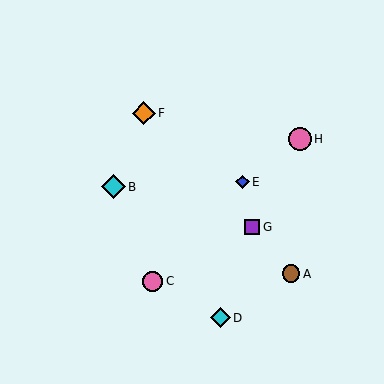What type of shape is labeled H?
Shape H is a pink circle.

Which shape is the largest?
The cyan diamond (labeled B) is the largest.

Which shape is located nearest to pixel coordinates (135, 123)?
The orange diamond (labeled F) at (144, 113) is nearest to that location.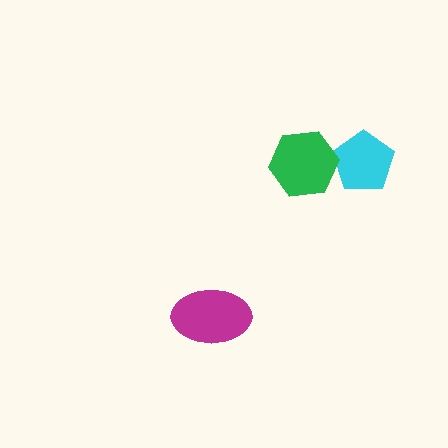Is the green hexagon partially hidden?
No, no other shape covers it.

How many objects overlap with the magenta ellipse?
0 objects overlap with the magenta ellipse.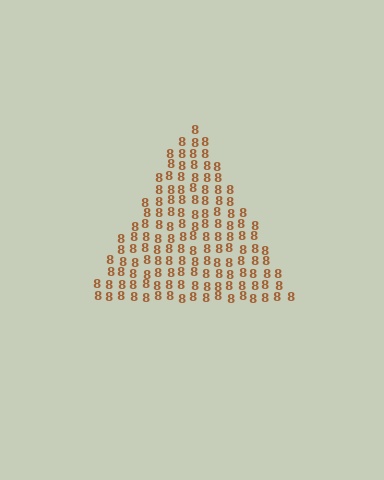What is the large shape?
The large shape is a triangle.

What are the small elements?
The small elements are digit 8's.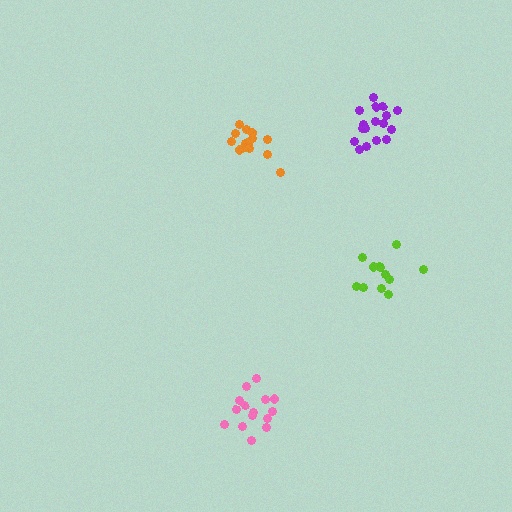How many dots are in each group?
Group 1: 15 dots, Group 2: 17 dots, Group 3: 14 dots, Group 4: 12 dots (58 total).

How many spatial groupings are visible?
There are 4 spatial groupings.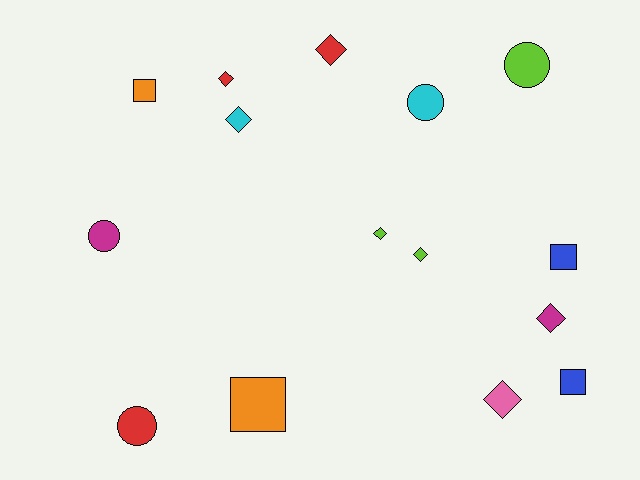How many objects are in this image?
There are 15 objects.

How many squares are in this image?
There are 4 squares.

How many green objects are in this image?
There are no green objects.